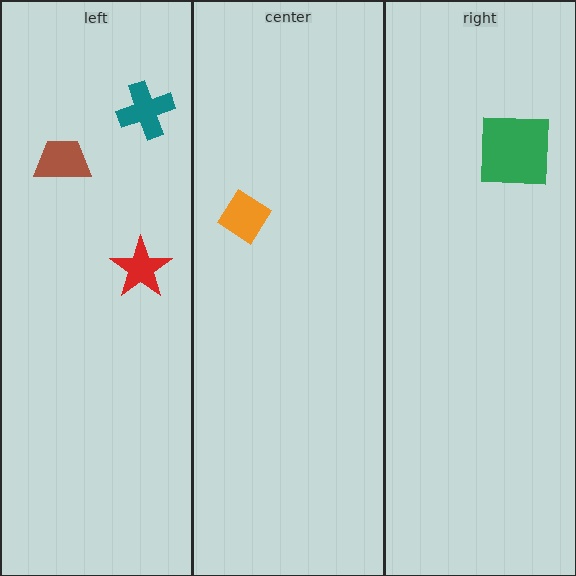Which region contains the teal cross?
The left region.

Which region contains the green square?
The right region.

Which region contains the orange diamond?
The center region.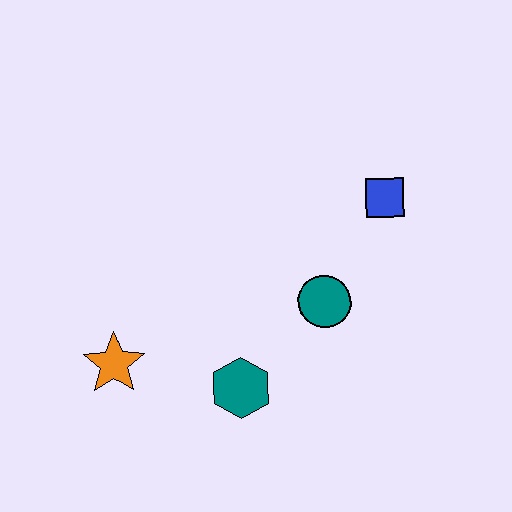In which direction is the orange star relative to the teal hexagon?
The orange star is to the left of the teal hexagon.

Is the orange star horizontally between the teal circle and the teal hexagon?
No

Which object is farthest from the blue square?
The orange star is farthest from the blue square.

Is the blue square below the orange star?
No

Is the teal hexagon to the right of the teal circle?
No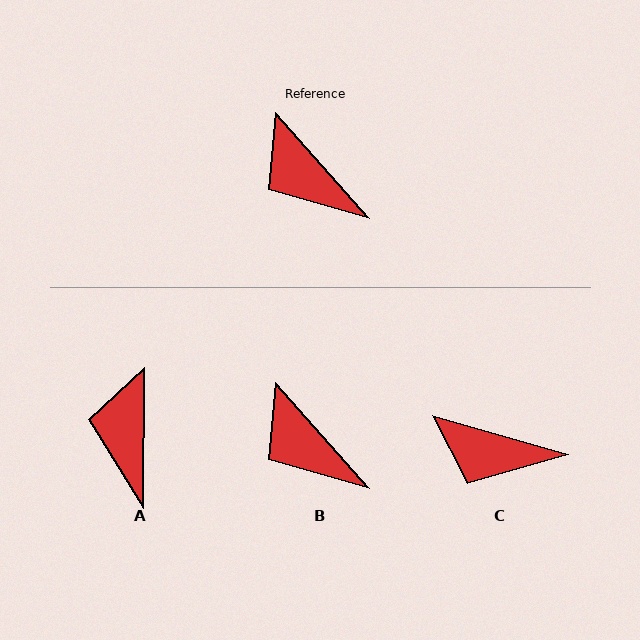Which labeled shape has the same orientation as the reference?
B.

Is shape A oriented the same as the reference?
No, it is off by about 42 degrees.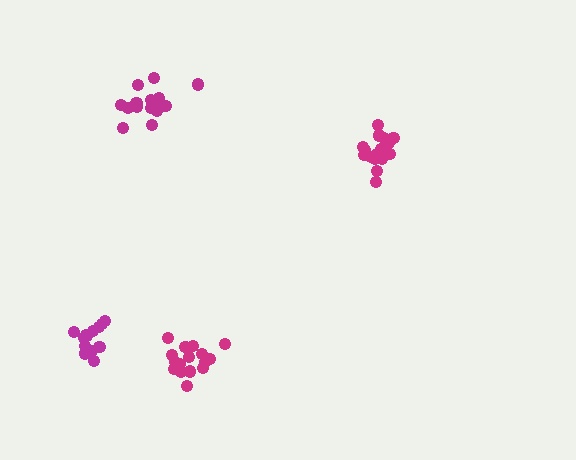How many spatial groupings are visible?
There are 4 spatial groupings.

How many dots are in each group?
Group 1: 14 dots, Group 2: 18 dots, Group 3: 18 dots, Group 4: 16 dots (66 total).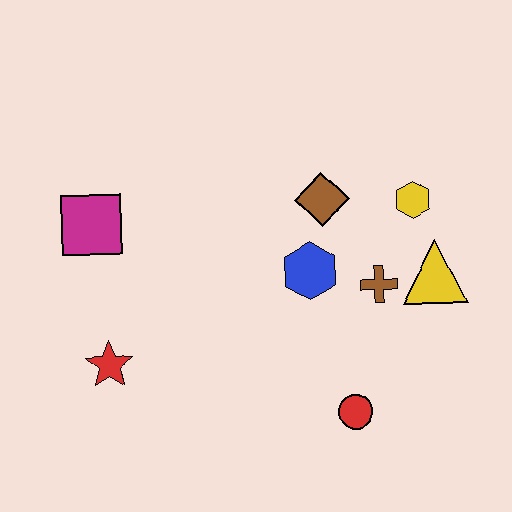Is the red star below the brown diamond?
Yes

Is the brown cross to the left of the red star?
No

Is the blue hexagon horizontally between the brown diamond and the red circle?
No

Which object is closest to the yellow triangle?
The brown cross is closest to the yellow triangle.